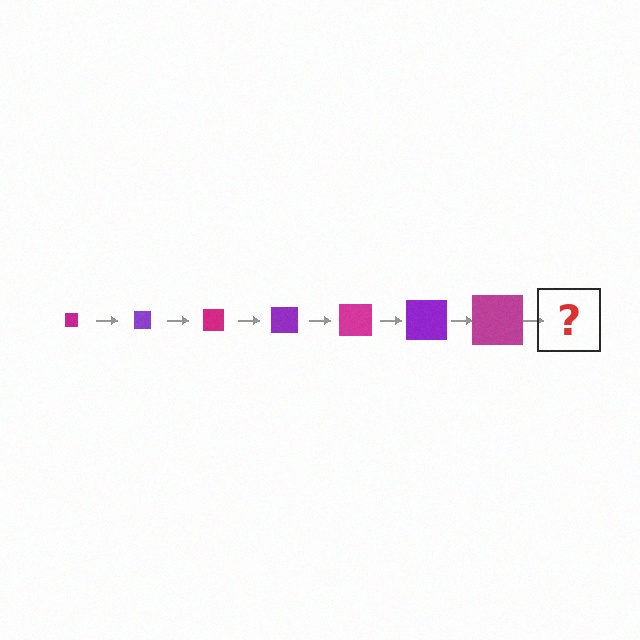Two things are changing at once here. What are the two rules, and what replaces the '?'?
The two rules are that the square grows larger each step and the color cycles through magenta and purple. The '?' should be a purple square, larger than the previous one.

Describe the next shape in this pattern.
It should be a purple square, larger than the previous one.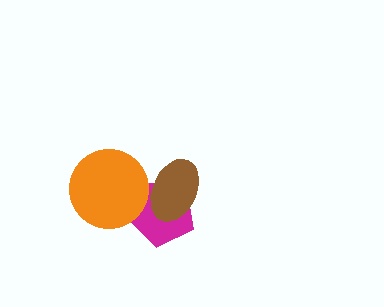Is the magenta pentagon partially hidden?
Yes, it is partially covered by another shape.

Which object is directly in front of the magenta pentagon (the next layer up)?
The brown ellipse is directly in front of the magenta pentagon.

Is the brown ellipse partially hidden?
No, no other shape covers it.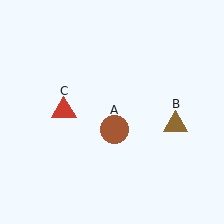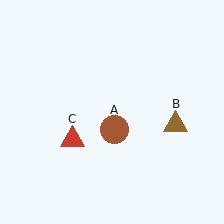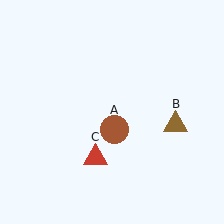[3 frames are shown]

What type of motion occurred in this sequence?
The red triangle (object C) rotated counterclockwise around the center of the scene.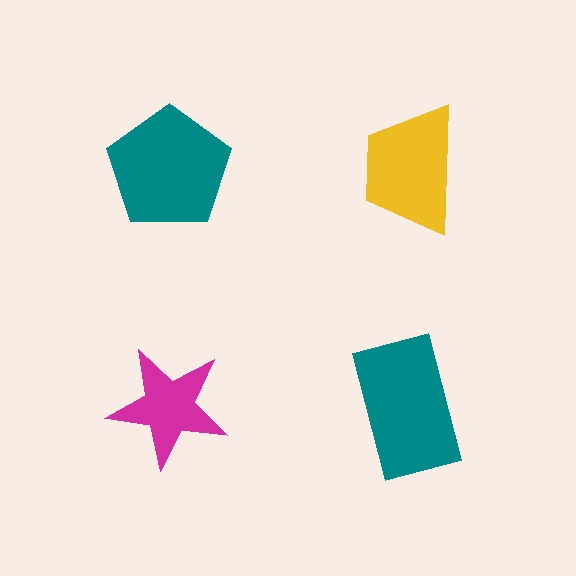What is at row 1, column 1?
A teal pentagon.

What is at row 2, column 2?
A teal rectangle.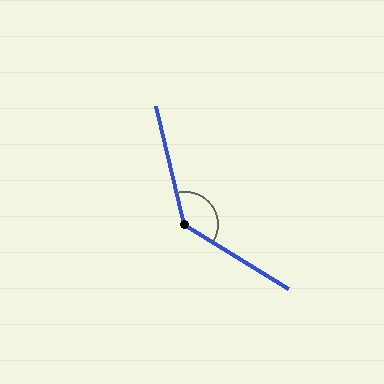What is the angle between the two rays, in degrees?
Approximately 135 degrees.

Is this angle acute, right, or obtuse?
It is obtuse.